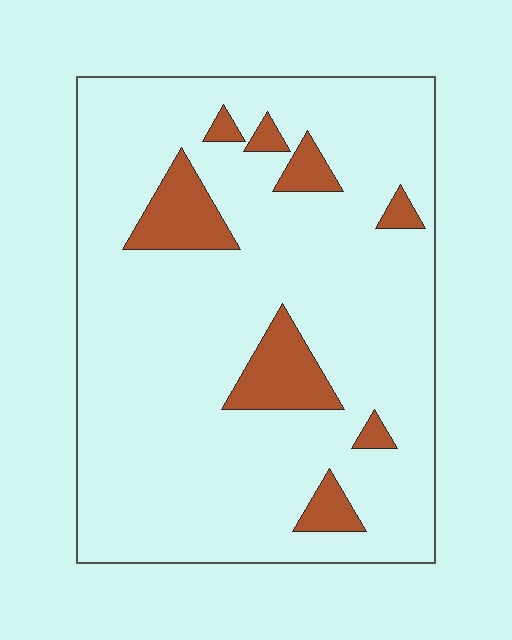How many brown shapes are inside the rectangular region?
8.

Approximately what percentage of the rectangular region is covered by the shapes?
Approximately 10%.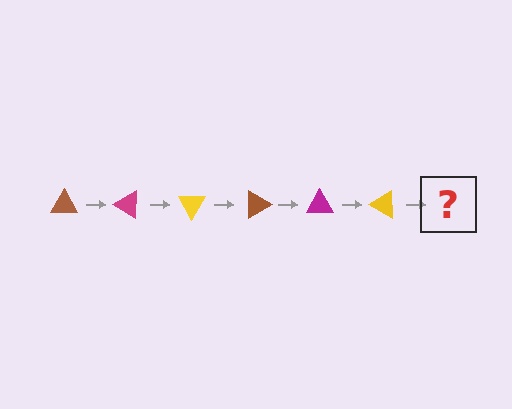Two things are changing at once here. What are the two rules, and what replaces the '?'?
The two rules are that it rotates 30 degrees each step and the color cycles through brown, magenta, and yellow. The '?' should be a brown triangle, rotated 180 degrees from the start.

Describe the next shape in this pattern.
It should be a brown triangle, rotated 180 degrees from the start.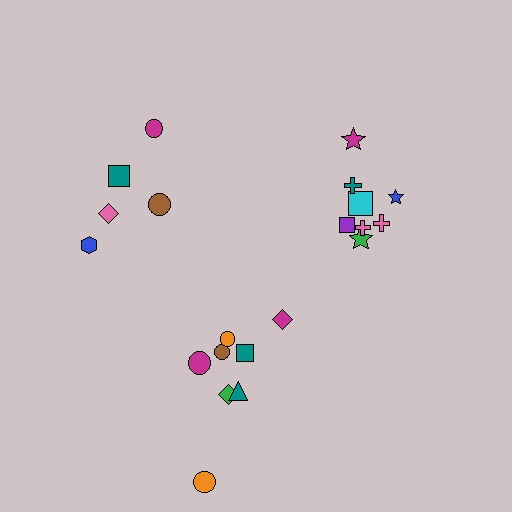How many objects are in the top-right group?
There are 8 objects.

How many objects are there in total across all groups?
There are 21 objects.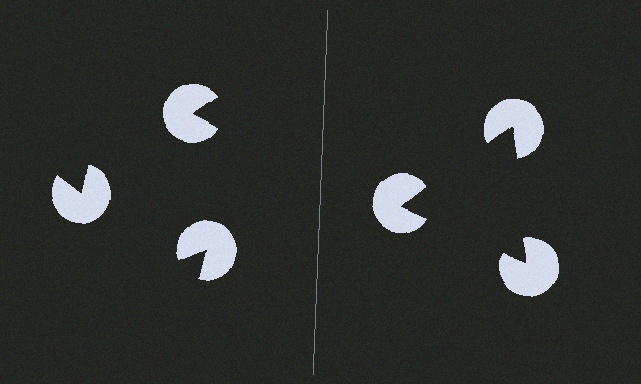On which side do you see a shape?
An illusory triangle appears on the right side. On the left side the wedge cuts are rotated, so no coherent shape forms.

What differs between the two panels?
The pac-man discs are positioned identically on both sides; only the wedge orientations differ. On the right they align to a triangle; on the left they are misaligned.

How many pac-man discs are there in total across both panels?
6 — 3 on each side.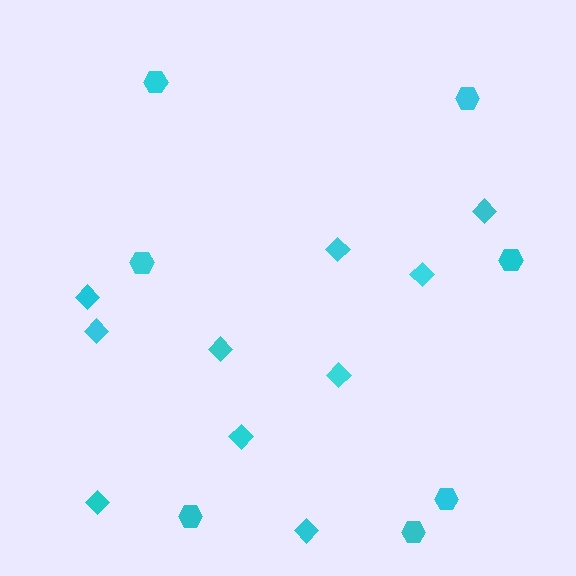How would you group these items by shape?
There are 2 groups: one group of diamonds (10) and one group of hexagons (7).